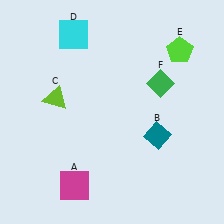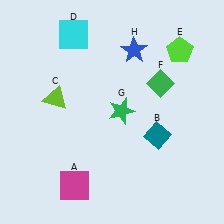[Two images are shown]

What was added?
A green star (G), a blue star (H) were added in Image 2.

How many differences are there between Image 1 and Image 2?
There are 2 differences between the two images.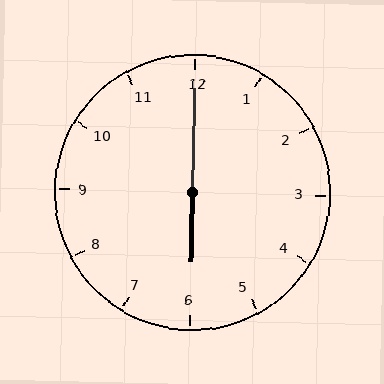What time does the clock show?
6:00.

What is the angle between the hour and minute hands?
Approximately 180 degrees.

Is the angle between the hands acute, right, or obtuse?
It is obtuse.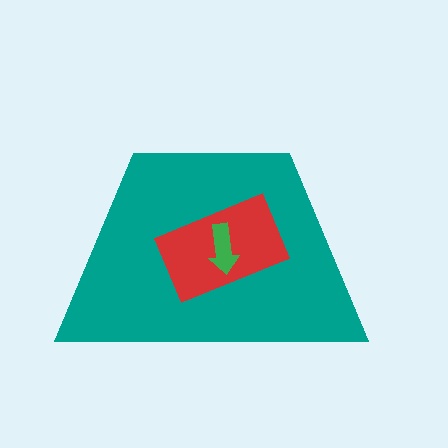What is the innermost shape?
The green arrow.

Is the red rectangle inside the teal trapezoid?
Yes.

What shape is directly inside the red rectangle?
The green arrow.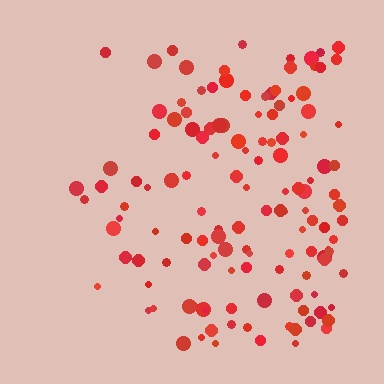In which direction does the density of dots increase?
From left to right, with the right side densest.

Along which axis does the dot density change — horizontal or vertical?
Horizontal.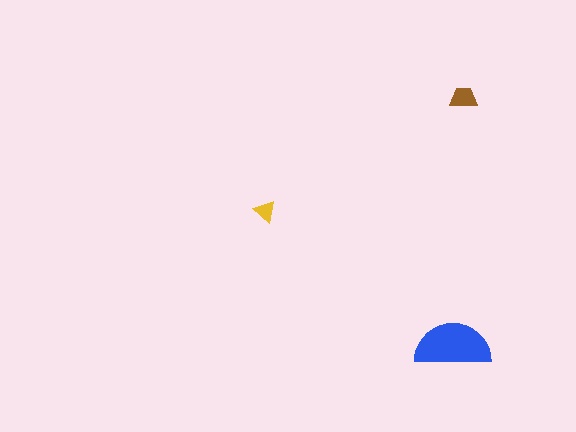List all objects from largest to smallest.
The blue semicircle, the brown trapezoid, the yellow triangle.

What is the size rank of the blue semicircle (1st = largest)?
1st.